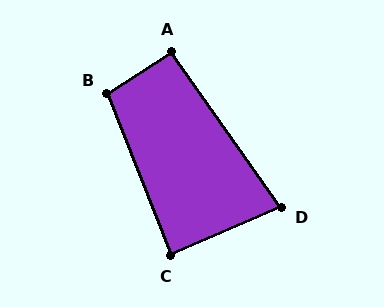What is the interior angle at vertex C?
Approximately 88 degrees (approximately right).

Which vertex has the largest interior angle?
B, at approximately 102 degrees.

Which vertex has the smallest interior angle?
D, at approximately 78 degrees.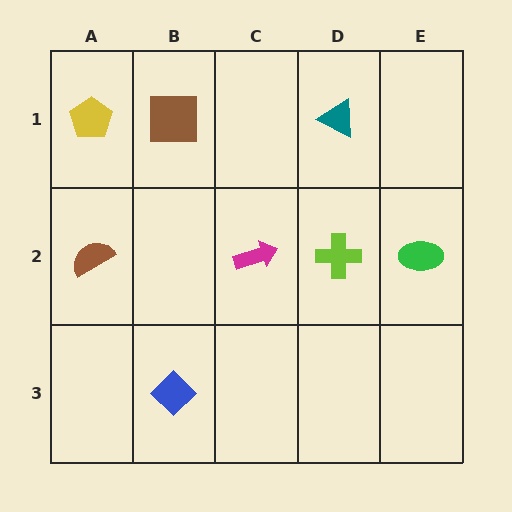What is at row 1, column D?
A teal triangle.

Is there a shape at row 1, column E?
No, that cell is empty.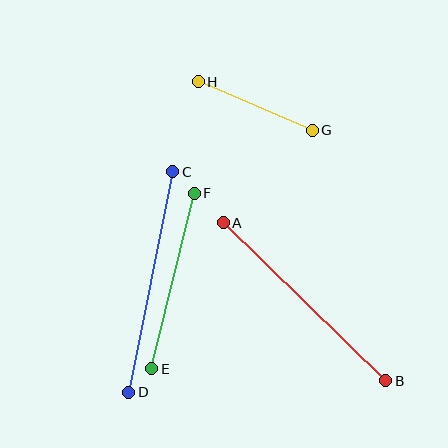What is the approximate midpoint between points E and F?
The midpoint is at approximately (173, 281) pixels.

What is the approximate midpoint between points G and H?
The midpoint is at approximately (255, 106) pixels.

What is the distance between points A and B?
The distance is approximately 227 pixels.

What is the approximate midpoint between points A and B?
The midpoint is at approximately (305, 302) pixels.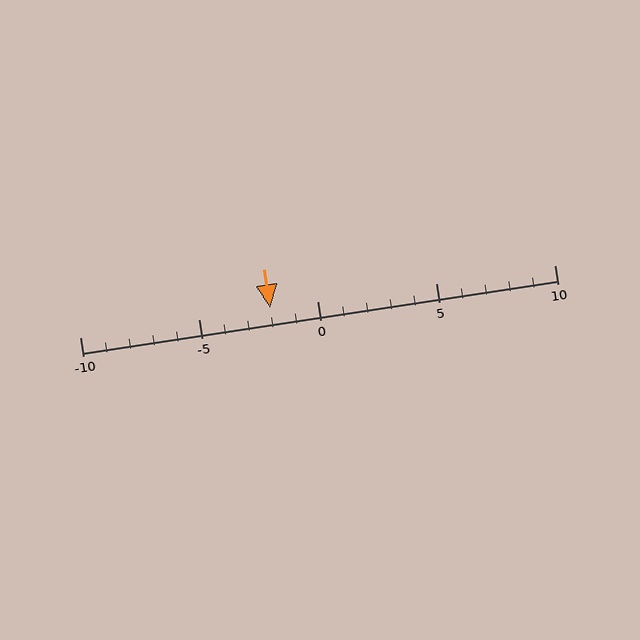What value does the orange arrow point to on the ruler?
The orange arrow points to approximately -2.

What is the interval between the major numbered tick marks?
The major tick marks are spaced 5 units apart.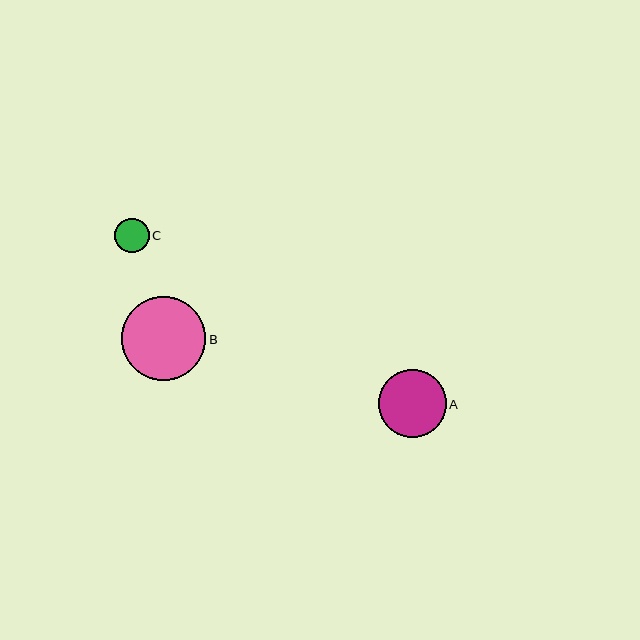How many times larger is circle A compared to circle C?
Circle A is approximately 2.0 times the size of circle C.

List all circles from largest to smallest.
From largest to smallest: B, A, C.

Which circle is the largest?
Circle B is the largest with a size of approximately 84 pixels.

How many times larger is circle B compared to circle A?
Circle B is approximately 1.2 times the size of circle A.